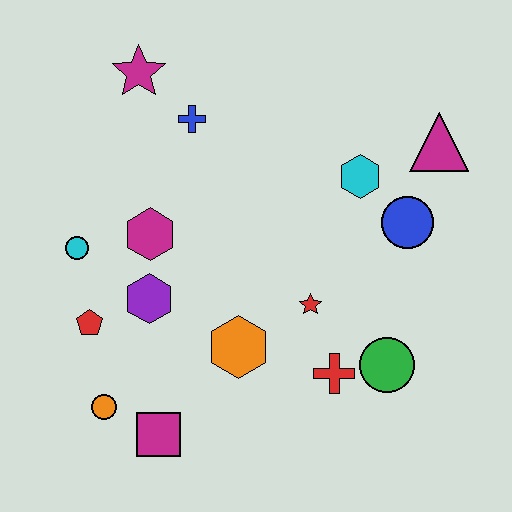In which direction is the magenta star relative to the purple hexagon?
The magenta star is above the purple hexagon.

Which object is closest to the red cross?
The green circle is closest to the red cross.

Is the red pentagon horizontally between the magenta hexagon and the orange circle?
No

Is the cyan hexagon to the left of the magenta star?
No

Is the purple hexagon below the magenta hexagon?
Yes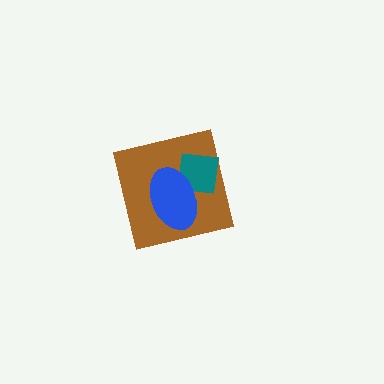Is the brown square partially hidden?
Yes, it is partially covered by another shape.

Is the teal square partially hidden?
Yes, it is partially covered by another shape.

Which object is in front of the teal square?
The blue ellipse is in front of the teal square.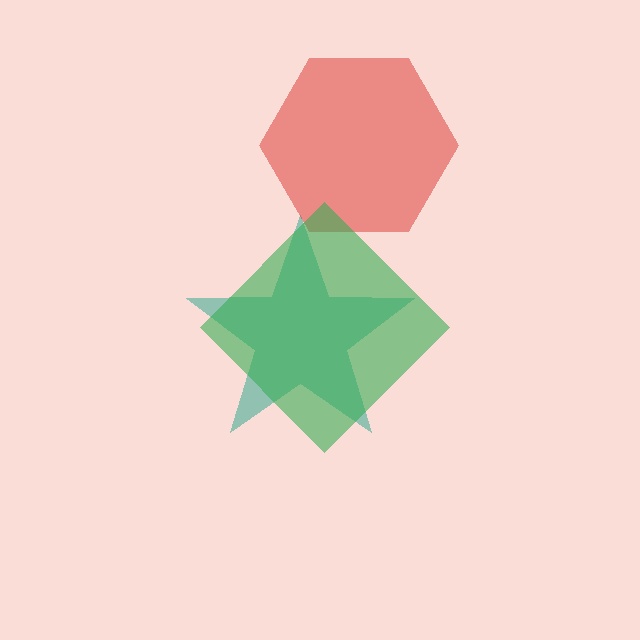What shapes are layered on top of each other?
The layered shapes are: a teal star, a red hexagon, a green diamond.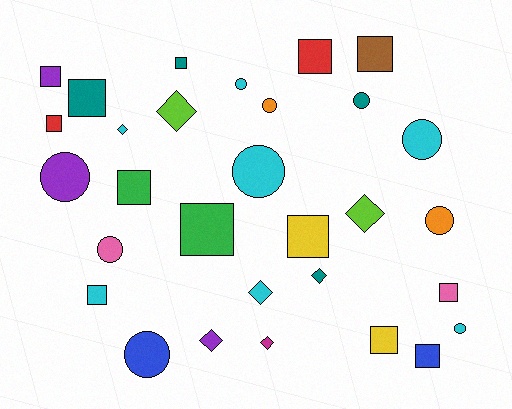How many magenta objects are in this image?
There is 1 magenta object.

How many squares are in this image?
There are 13 squares.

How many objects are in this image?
There are 30 objects.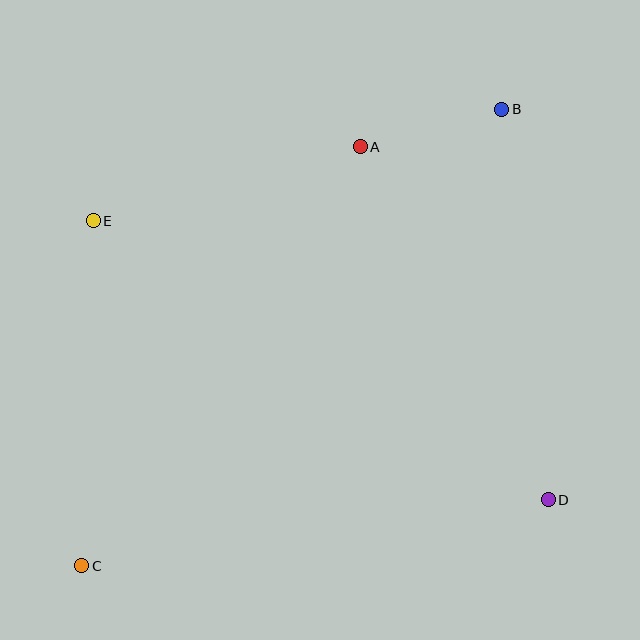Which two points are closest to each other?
Points A and B are closest to each other.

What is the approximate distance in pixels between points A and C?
The distance between A and C is approximately 503 pixels.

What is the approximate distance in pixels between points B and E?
The distance between B and E is approximately 424 pixels.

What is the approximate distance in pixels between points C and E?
The distance between C and E is approximately 345 pixels.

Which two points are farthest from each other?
Points B and C are farthest from each other.